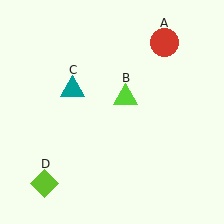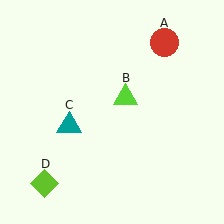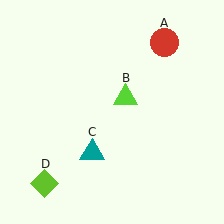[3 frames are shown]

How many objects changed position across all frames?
1 object changed position: teal triangle (object C).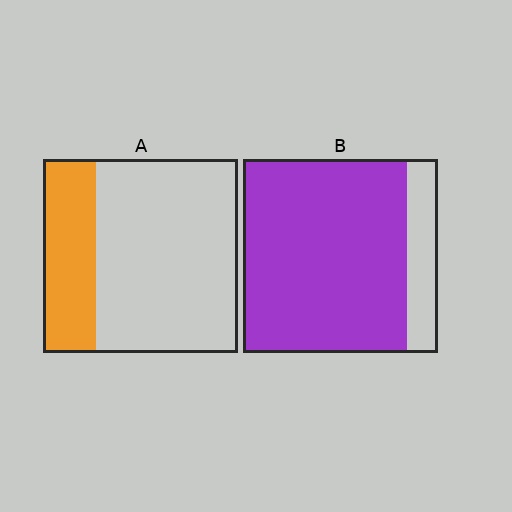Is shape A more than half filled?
No.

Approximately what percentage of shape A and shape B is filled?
A is approximately 25% and B is approximately 85%.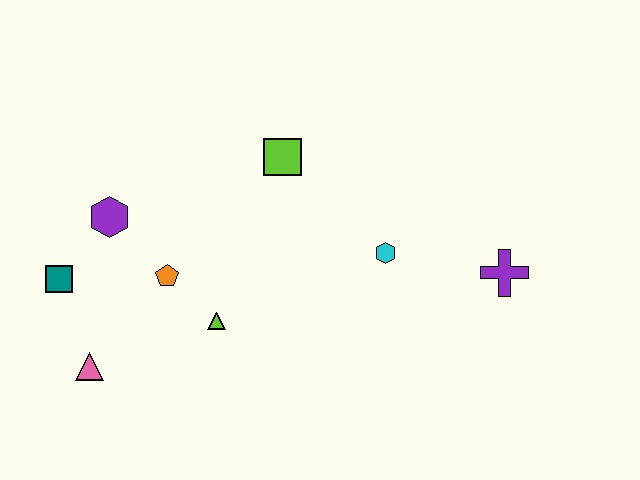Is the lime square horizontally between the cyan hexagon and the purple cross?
No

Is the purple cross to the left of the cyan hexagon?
No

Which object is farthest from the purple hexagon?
The purple cross is farthest from the purple hexagon.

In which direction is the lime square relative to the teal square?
The lime square is to the right of the teal square.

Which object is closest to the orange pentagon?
The lime triangle is closest to the orange pentagon.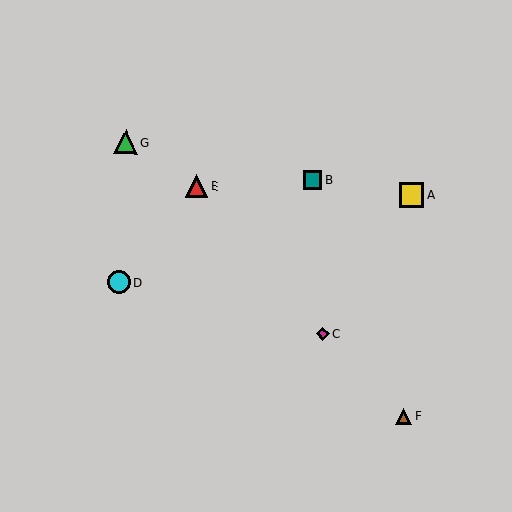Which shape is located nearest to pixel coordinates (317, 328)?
The magenta diamond (labeled C) at (323, 334) is nearest to that location.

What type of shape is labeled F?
Shape F is a brown triangle.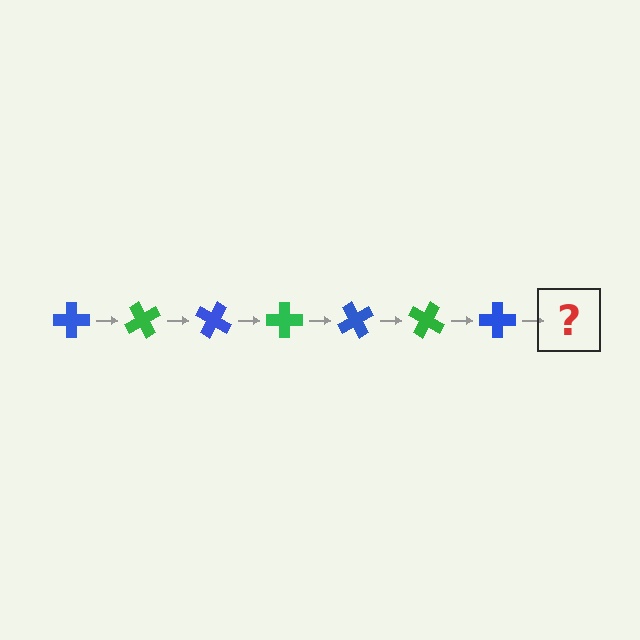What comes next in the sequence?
The next element should be a green cross, rotated 420 degrees from the start.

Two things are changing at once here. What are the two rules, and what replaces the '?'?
The two rules are that it rotates 60 degrees each step and the color cycles through blue and green. The '?' should be a green cross, rotated 420 degrees from the start.